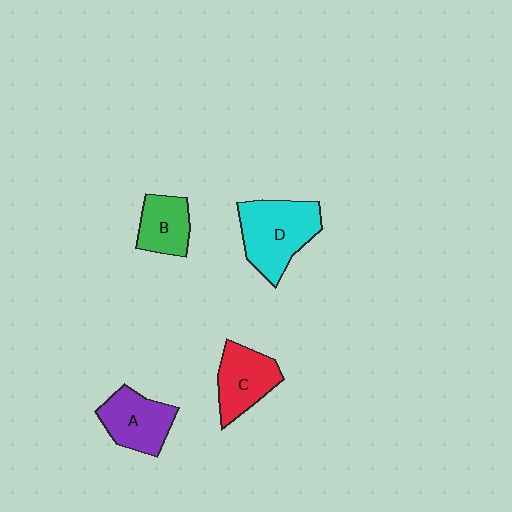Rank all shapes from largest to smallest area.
From largest to smallest: D (cyan), A (purple), C (red), B (green).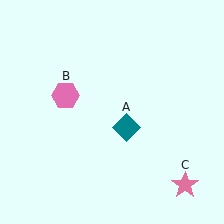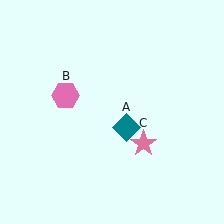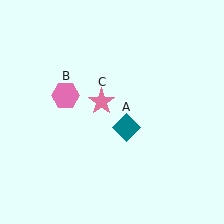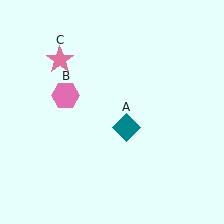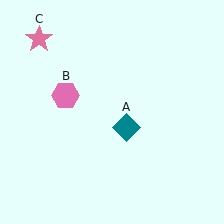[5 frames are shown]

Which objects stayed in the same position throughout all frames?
Teal diamond (object A) and pink hexagon (object B) remained stationary.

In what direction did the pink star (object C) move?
The pink star (object C) moved up and to the left.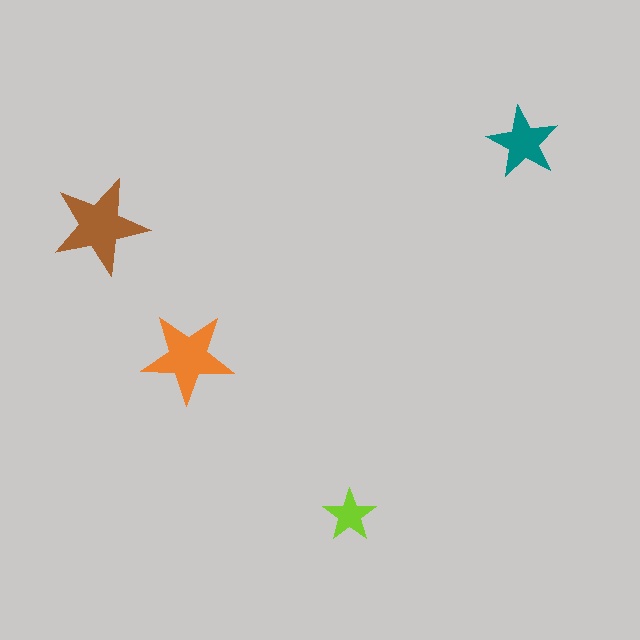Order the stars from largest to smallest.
the brown one, the orange one, the teal one, the lime one.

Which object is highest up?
The teal star is topmost.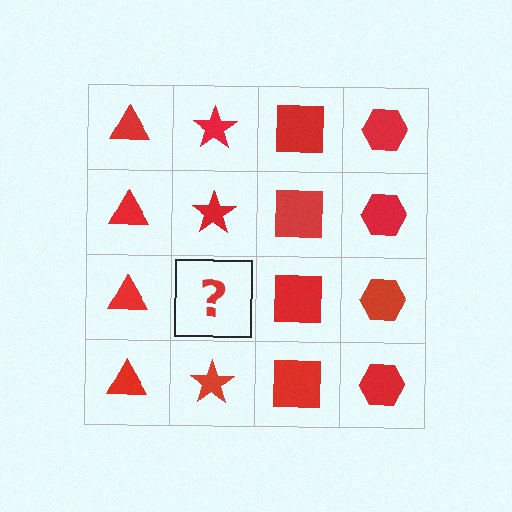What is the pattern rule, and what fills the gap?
The rule is that each column has a consistent shape. The gap should be filled with a red star.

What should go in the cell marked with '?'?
The missing cell should contain a red star.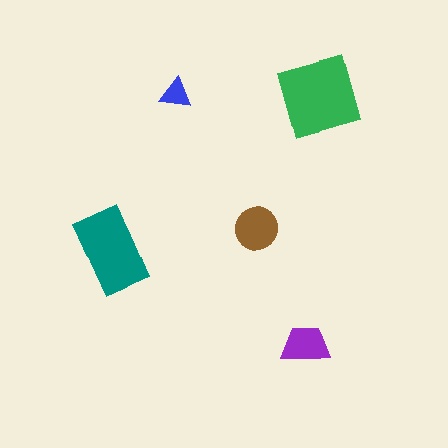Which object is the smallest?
The blue triangle.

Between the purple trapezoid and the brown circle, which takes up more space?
The brown circle.